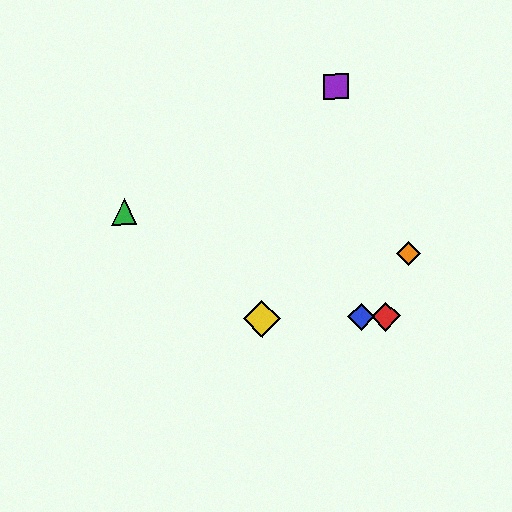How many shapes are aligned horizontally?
3 shapes (the red diamond, the blue diamond, the yellow diamond) are aligned horizontally.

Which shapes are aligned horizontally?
The red diamond, the blue diamond, the yellow diamond are aligned horizontally.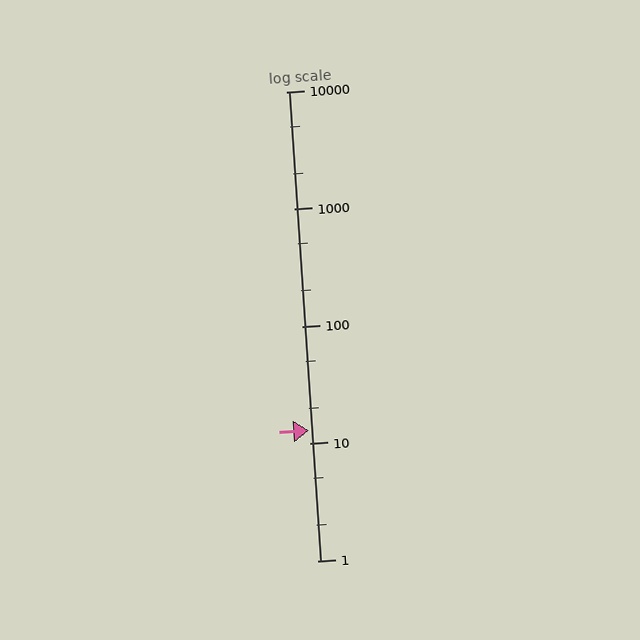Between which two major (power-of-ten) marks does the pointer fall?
The pointer is between 10 and 100.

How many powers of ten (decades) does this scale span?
The scale spans 4 decades, from 1 to 10000.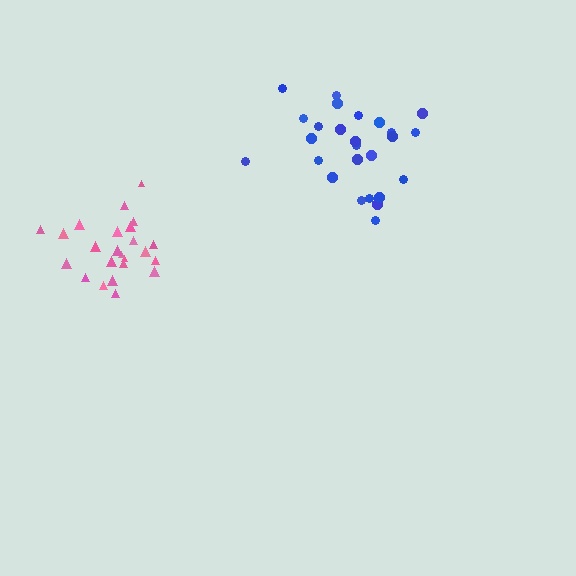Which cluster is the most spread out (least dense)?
Blue.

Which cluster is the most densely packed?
Pink.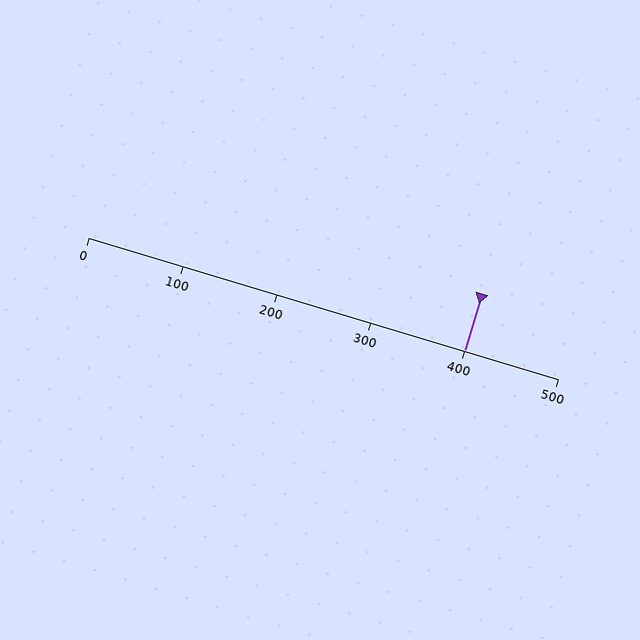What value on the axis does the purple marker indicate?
The marker indicates approximately 400.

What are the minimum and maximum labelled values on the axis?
The axis runs from 0 to 500.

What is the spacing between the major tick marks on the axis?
The major ticks are spaced 100 apart.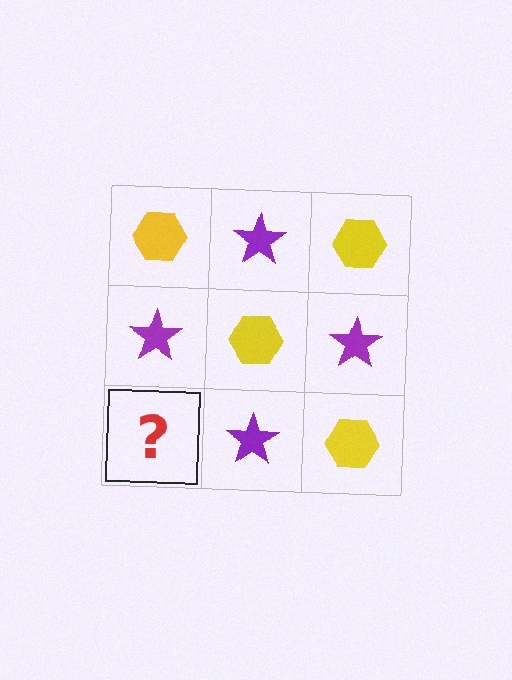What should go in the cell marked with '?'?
The missing cell should contain a yellow hexagon.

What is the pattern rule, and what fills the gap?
The rule is that it alternates yellow hexagon and purple star in a checkerboard pattern. The gap should be filled with a yellow hexagon.